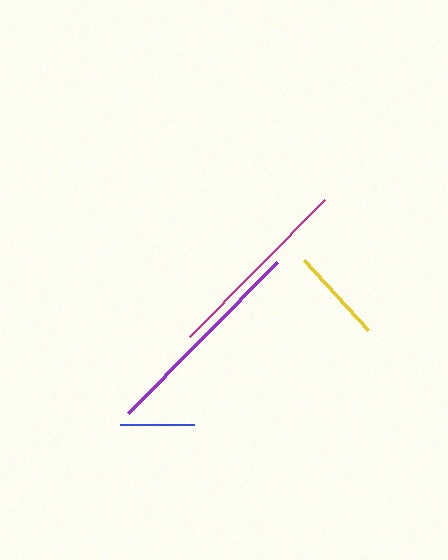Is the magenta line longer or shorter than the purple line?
The purple line is longer than the magenta line.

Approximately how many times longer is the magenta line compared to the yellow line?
The magenta line is approximately 2.0 times the length of the yellow line.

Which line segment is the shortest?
The blue line is the shortest at approximately 74 pixels.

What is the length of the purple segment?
The purple segment is approximately 212 pixels long.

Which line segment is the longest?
The purple line is the longest at approximately 212 pixels.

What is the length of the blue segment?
The blue segment is approximately 74 pixels long.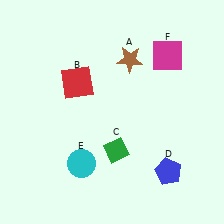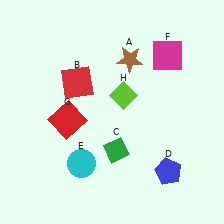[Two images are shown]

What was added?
A red square (G), a lime diamond (H) were added in Image 2.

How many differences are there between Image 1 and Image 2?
There are 2 differences between the two images.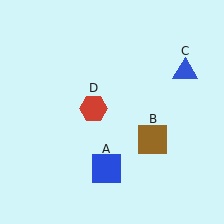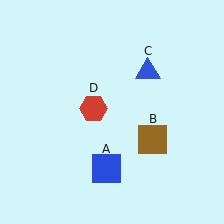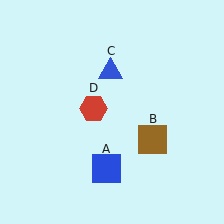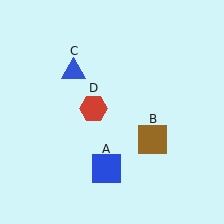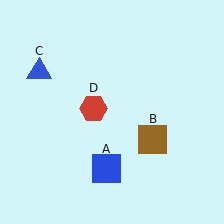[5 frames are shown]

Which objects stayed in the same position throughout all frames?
Blue square (object A) and brown square (object B) and red hexagon (object D) remained stationary.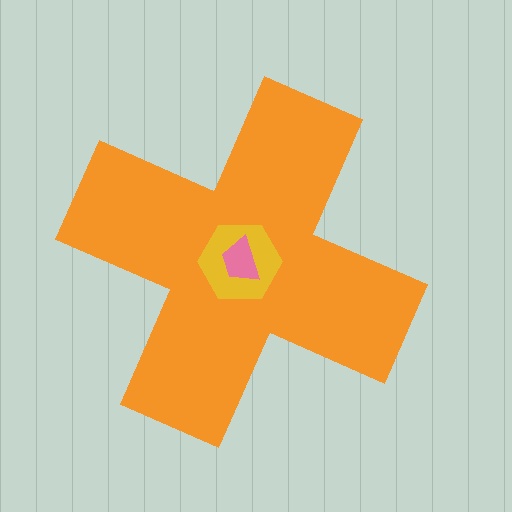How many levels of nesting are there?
3.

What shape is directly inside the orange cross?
The yellow hexagon.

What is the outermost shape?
The orange cross.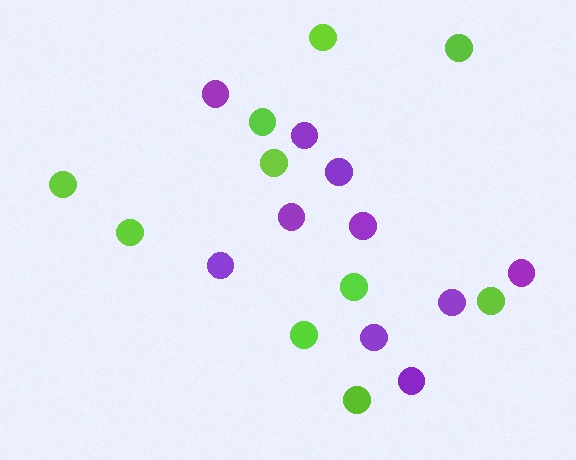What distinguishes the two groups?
There are 2 groups: one group of lime circles (10) and one group of purple circles (10).